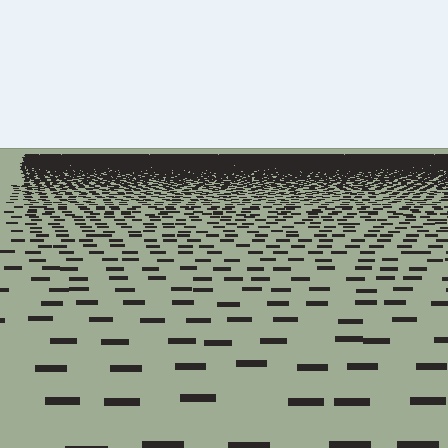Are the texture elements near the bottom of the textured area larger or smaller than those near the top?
Larger. Near the bottom, elements are closer to the viewer and appear at a bigger on-screen size.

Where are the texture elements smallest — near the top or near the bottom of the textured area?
Near the top.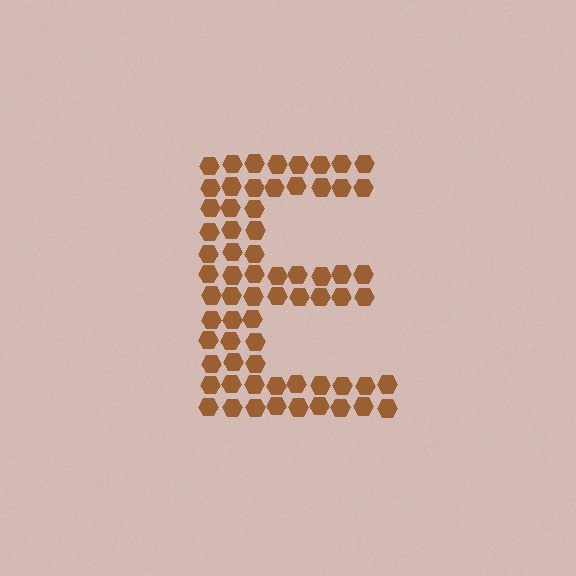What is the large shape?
The large shape is the letter E.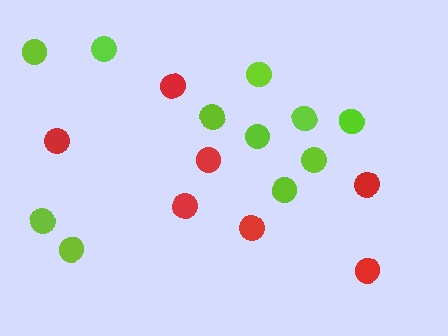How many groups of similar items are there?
There are 2 groups: one group of lime circles (11) and one group of red circles (7).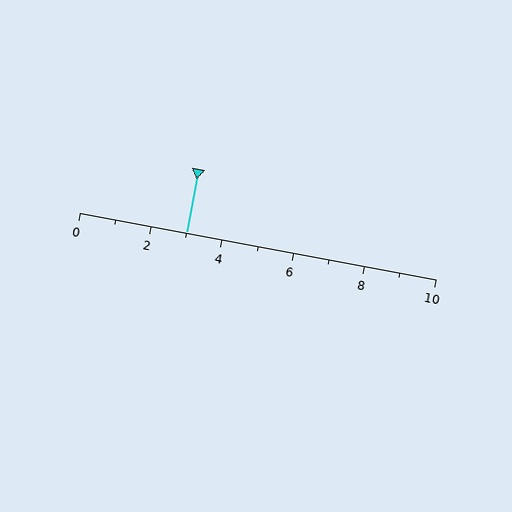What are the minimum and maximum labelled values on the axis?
The axis runs from 0 to 10.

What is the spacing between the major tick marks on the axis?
The major ticks are spaced 2 apart.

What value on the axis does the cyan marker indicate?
The marker indicates approximately 3.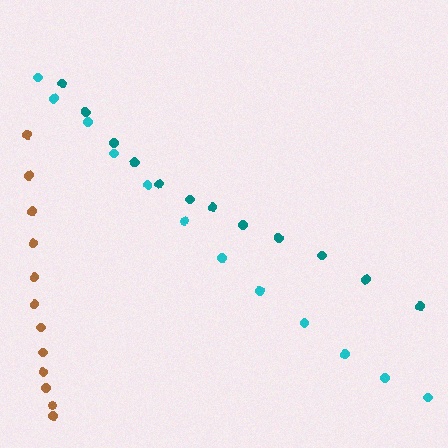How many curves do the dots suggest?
There are 3 distinct paths.